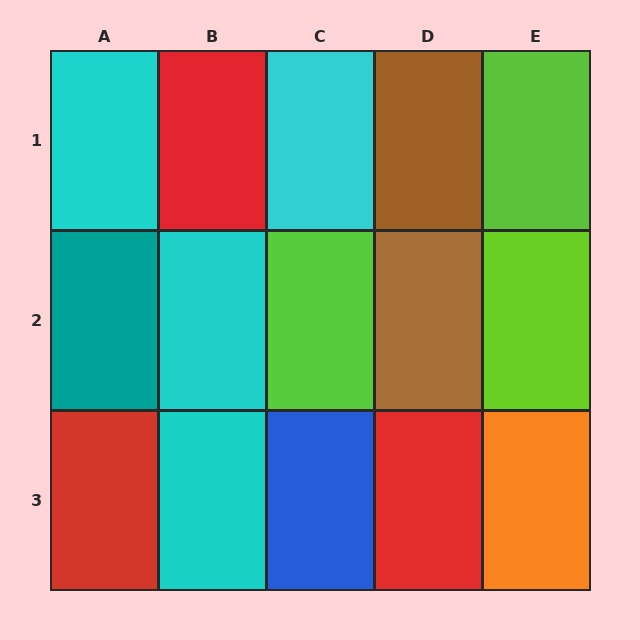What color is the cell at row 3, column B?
Cyan.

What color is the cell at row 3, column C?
Blue.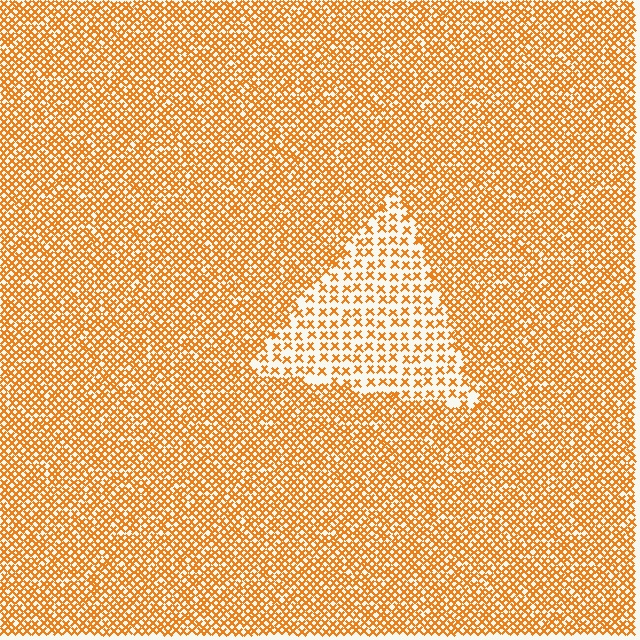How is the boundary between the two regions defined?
The boundary is defined by a change in element density (approximately 2.2x ratio). All elements are the same color, size, and shape.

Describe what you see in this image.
The image contains small orange elements arranged at two different densities. A triangle-shaped region is visible where the elements are less densely packed than the surrounding area.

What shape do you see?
I see a triangle.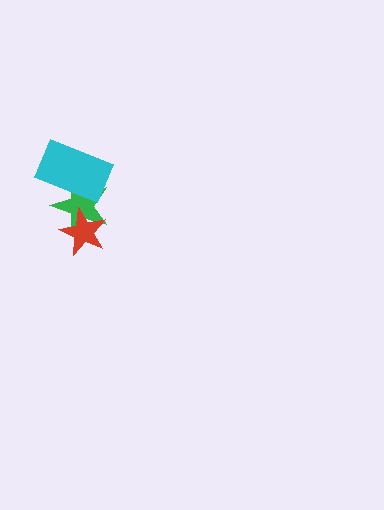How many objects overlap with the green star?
2 objects overlap with the green star.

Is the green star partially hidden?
Yes, it is partially covered by another shape.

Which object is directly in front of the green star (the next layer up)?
The cyan rectangle is directly in front of the green star.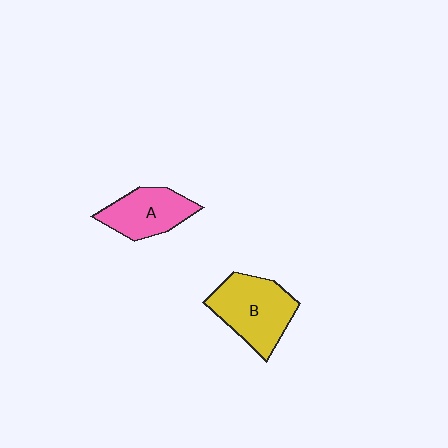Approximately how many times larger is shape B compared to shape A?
Approximately 1.3 times.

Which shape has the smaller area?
Shape A (pink).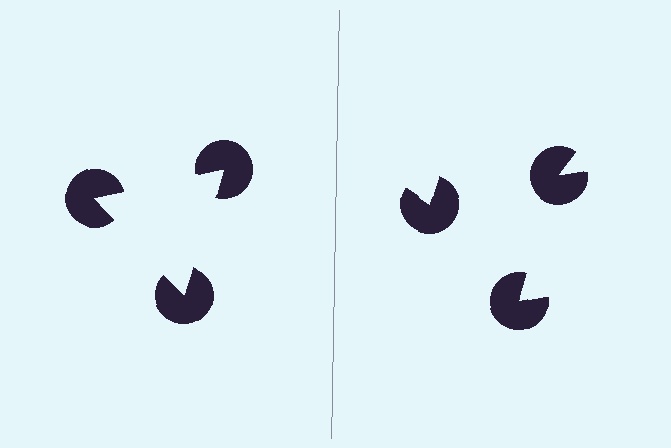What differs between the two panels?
The pac-man discs are positioned identically on both sides; only the wedge orientations differ. On the left they align to a triangle; on the right they are misaligned.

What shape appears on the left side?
An illusory triangle.